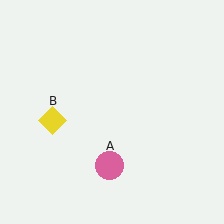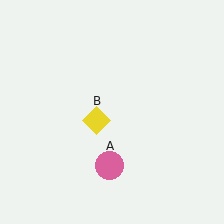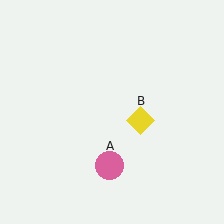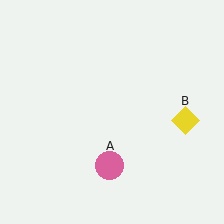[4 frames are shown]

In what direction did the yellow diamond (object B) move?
The yellow diamond (object B) moved right.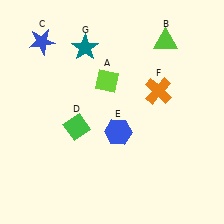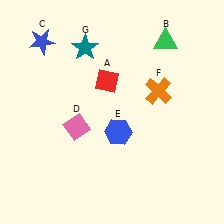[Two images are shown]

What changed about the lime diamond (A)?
In Image 1, A is lime. In Image 2, it changed to red.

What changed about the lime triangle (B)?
In Image 1, B is lime. In Image 2, it changed to green.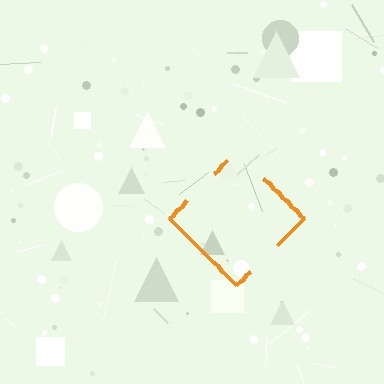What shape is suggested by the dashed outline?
The dashed outline suggests a diamond.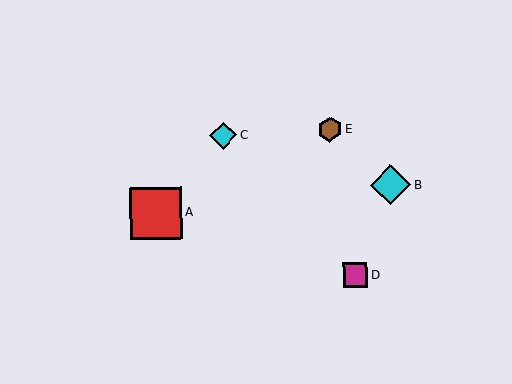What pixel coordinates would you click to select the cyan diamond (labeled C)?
Click at (223, 136) to select the cyan diamond C.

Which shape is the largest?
The red square (labeled A) is the largest.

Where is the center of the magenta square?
The center of the magenta square is at (355, 275).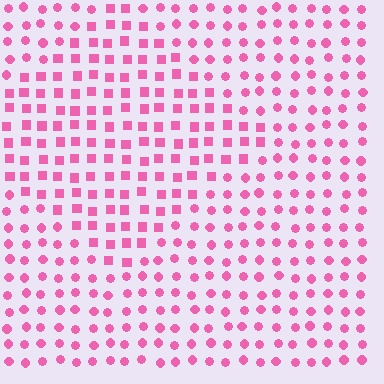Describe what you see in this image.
The image is filled with small pink elements arranged in a uniform grid. A diamond-shaped region contains squares, while the surrounding area contains circles. The boundary is defined purely by the change in element shape.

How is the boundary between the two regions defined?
The boundary is defined by a change in element shape: squares inside vs. circles outside. All elements share the same color and spacing.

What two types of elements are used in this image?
The image uses squares inside the diamond region and circles outside it.